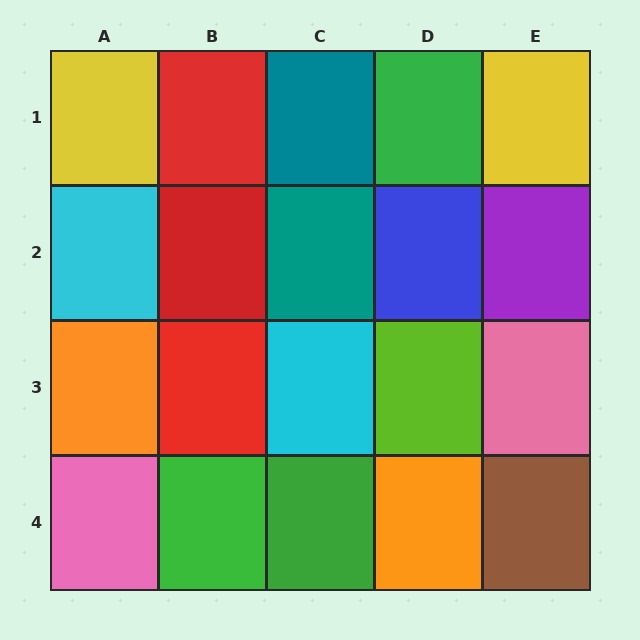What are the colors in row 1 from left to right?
Yellow, red, teal, green, yellow.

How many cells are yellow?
2 cells are yellow.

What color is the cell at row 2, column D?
Blue.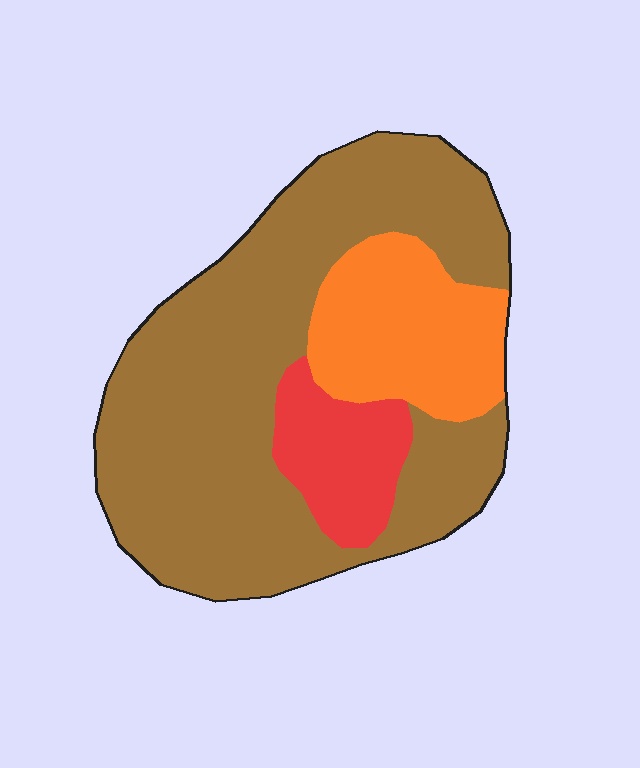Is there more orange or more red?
Orange.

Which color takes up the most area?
Brown, at roughly 70%.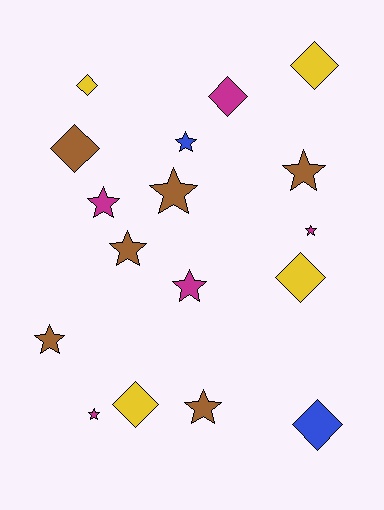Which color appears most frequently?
Brown, with 6 objects.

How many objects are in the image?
There are 17 objects.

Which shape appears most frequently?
Star, with 10 objects.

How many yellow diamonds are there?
There are 4 yellow diamonds.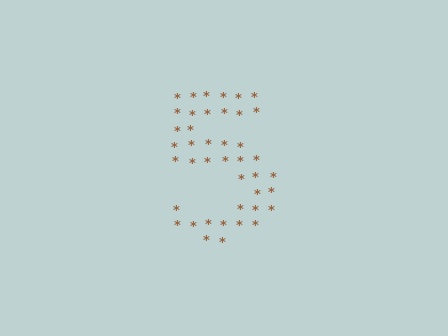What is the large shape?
The large shape is the digit 5.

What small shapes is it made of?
It is made of small asterisks.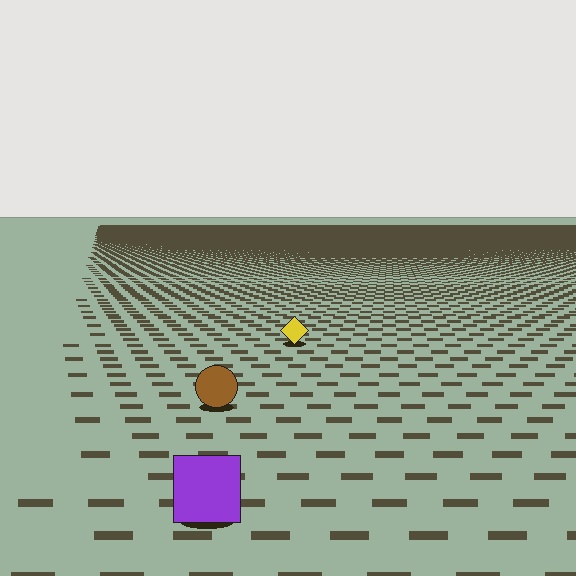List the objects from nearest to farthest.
From nearest to farthest: the purple square, the brown circle, the yellow diamond.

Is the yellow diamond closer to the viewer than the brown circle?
No. The brown circle is closer — you can tell from the texture gradient: the ground texture is coarser near it.